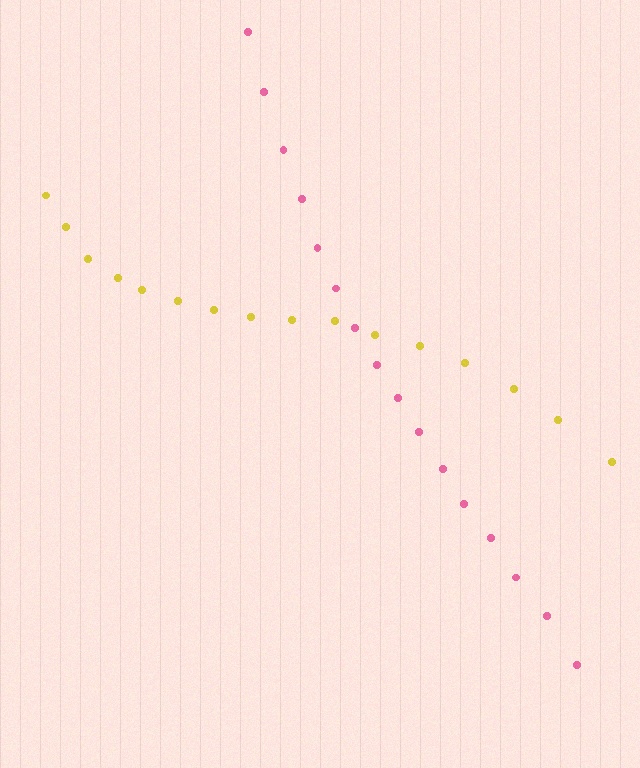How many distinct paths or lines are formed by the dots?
There are 2 distinct paths.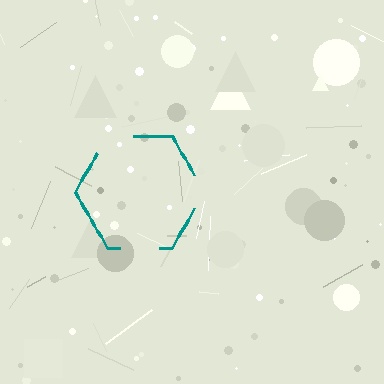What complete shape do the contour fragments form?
The contour fragments form a hexagon.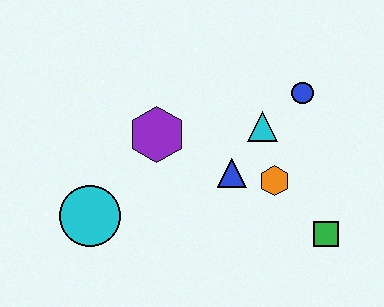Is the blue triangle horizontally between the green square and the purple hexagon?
Yes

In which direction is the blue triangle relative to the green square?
The blue triangle is to the left of the green square.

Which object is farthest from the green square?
The cyan circle is farthest from the green square.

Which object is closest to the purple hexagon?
The blue triangle is closest to the purple hexagon.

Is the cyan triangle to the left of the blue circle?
Yes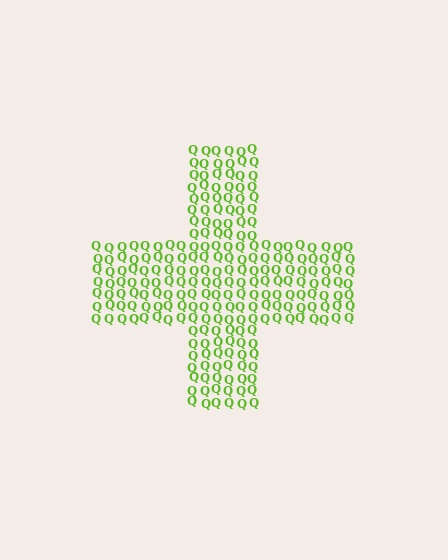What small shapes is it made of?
It is made of small letter Q's.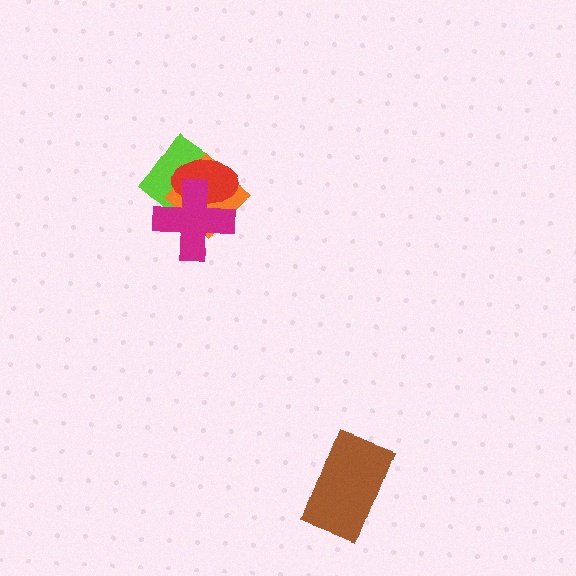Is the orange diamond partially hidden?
Yes, it is partially covered by another shape.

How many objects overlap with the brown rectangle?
0 objects overlap with the brown rectangle.